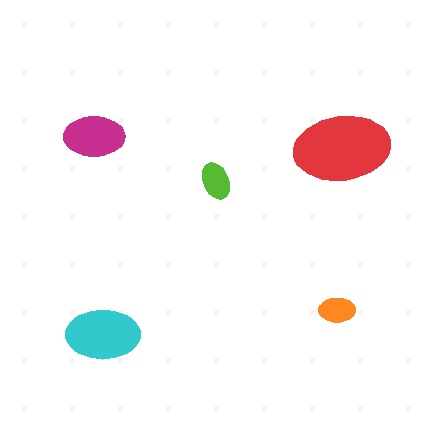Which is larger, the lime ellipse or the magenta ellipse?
The magenta one.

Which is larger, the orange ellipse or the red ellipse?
The red one.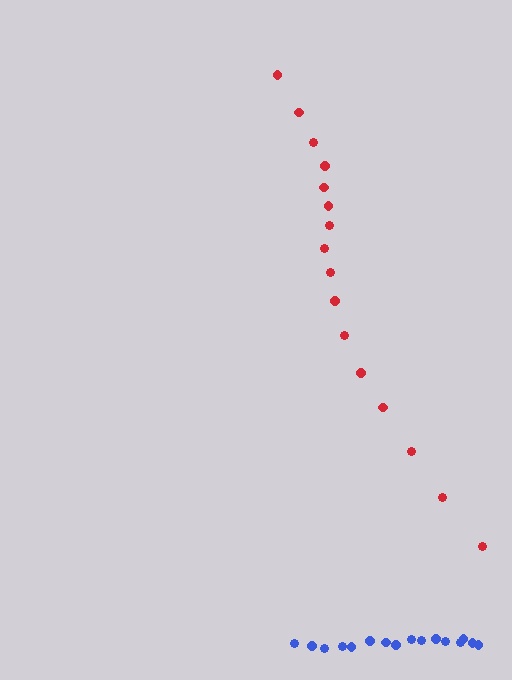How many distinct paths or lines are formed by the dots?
There are 2 distinct paths.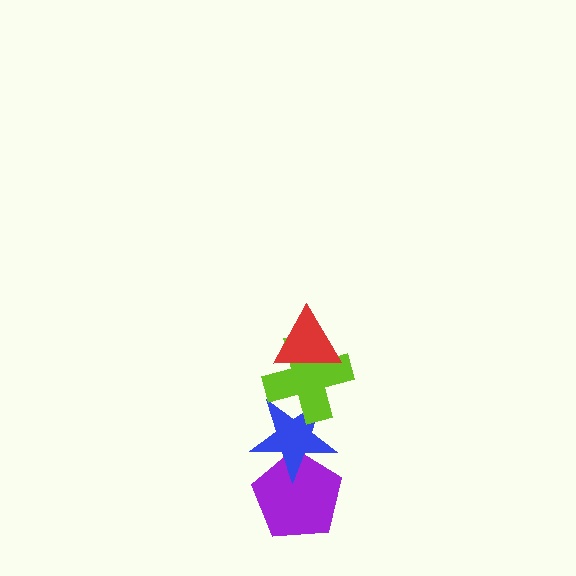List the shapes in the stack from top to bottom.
From top to bottom: the red triangle, the lime cross, the blue star, the purple pentagon.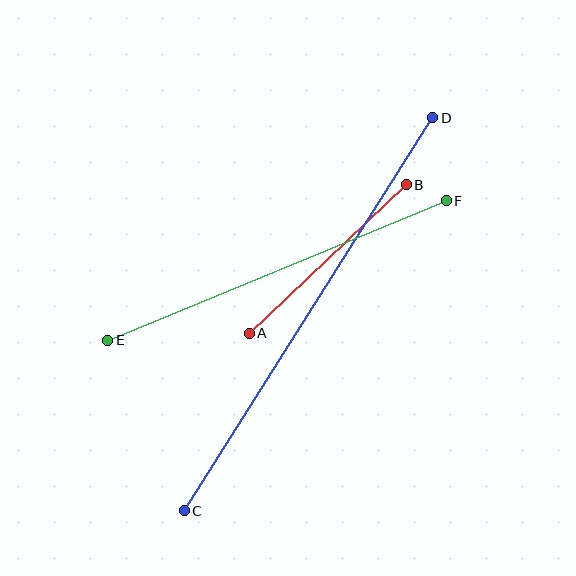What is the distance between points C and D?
The distance is approximately 465 pixels.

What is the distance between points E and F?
The distance is approximately 366 pixels.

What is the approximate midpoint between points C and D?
The midpoint is at approximately (309, 314) pixels.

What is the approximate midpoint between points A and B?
The midpoint is at approximately (328, 259) pixels.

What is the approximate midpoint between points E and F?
The midpoint is at approximately (277, 270) pixels.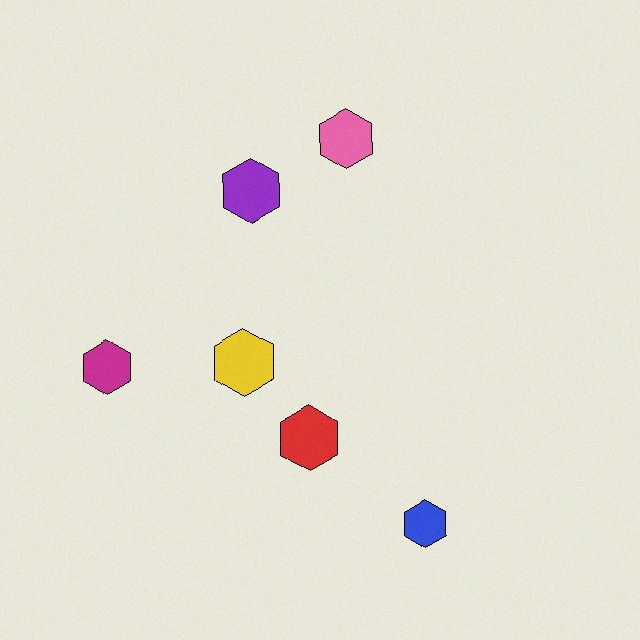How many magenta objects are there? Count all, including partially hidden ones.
There is 1 magenta object.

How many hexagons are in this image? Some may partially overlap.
There are 6 hexagons.